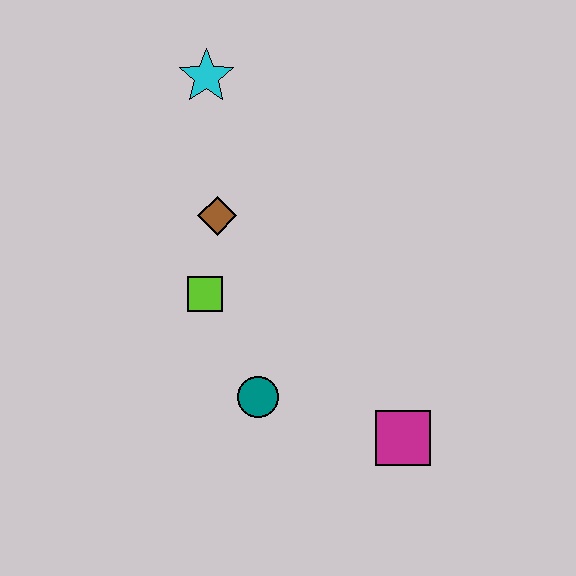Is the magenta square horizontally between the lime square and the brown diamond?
No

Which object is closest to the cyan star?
The brown diamond is closest to the cyan star.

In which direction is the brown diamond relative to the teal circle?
The brown diamond is above the teal circle.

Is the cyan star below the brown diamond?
No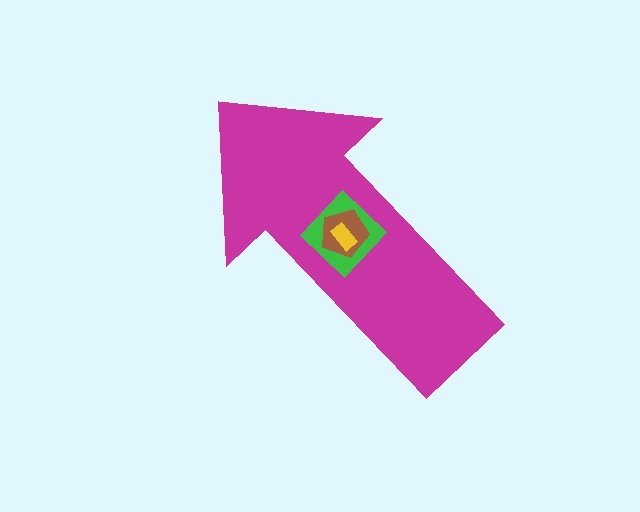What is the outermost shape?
The magenta arrow.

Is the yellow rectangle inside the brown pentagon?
Yes.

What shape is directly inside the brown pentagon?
The yellow rectangle.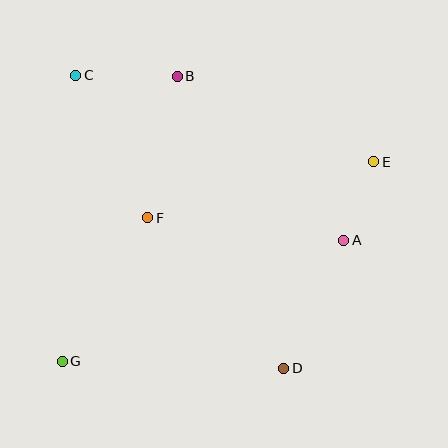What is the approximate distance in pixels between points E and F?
The distance between E and F is approximately 232 pixels.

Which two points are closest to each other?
Points A and E are closest to each other.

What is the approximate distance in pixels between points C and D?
The distance between C and D is approximately 359 pixels.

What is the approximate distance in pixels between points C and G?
The distance between C and G is approximately 286 pixels.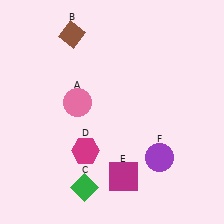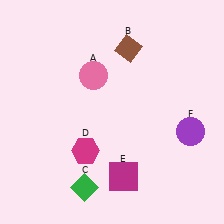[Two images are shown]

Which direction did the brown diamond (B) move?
The brown diamond (B) moved right.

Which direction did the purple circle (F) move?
The purple circle (F) moved right.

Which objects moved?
The objects that moved are: the pink circle (A), the brown diamond (B), the purple circle (F).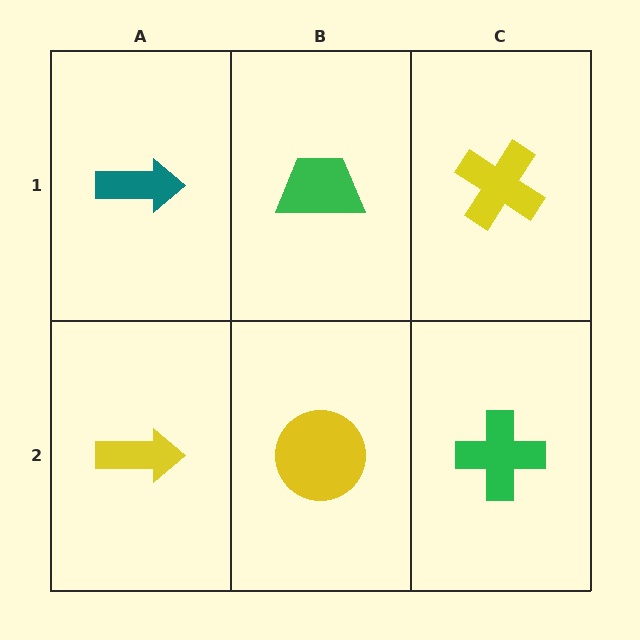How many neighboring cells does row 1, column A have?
2.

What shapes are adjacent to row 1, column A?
A yellow arrow (row 2, column A), a green trapezoid (row 1, column B).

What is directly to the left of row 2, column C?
A yellow circle.